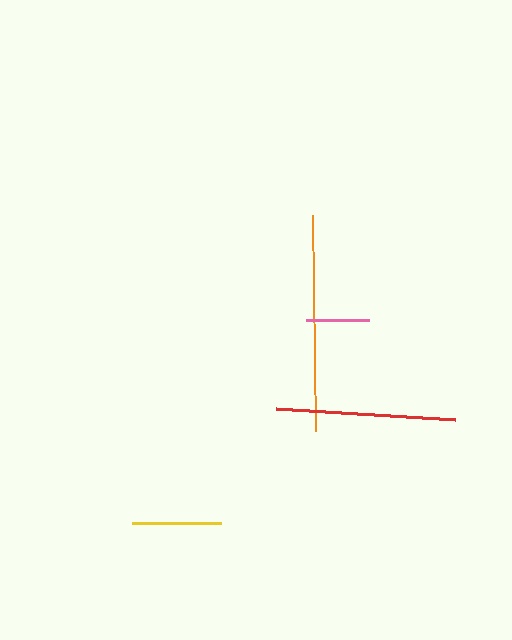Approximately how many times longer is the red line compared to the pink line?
The red line is approximately 2.9 times the length of the pink line.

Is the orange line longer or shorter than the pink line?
The orange line is longer than the pink line.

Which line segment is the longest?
The orange line is the longest at approximately 216 pixels.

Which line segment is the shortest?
The pink line is the shortest at approximately 63 pixels.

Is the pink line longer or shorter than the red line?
The red line is longer than the pink line.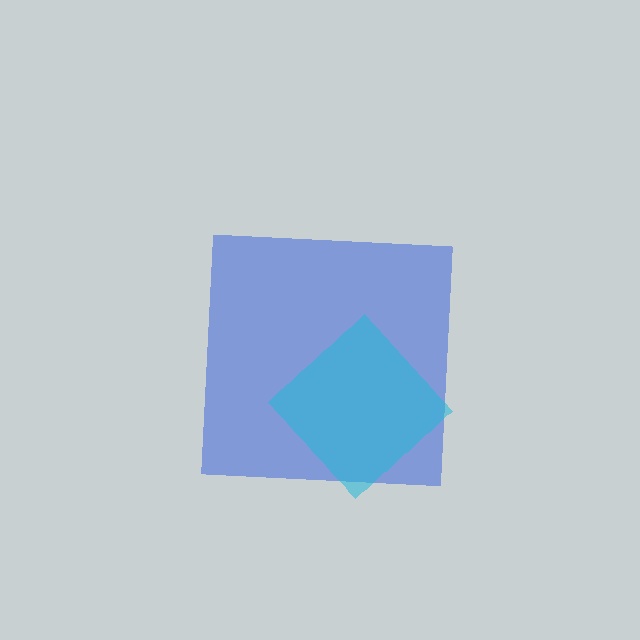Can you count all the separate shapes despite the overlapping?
Yes, there are 2 separate shapes.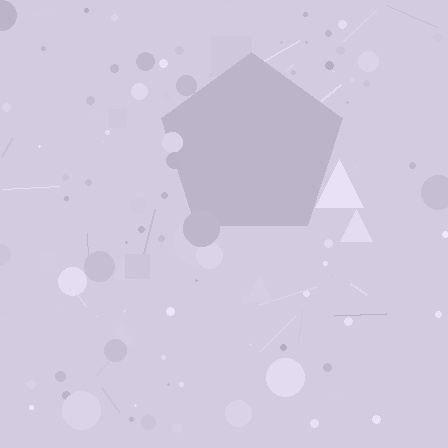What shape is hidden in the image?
A pentagon is hidden in the image.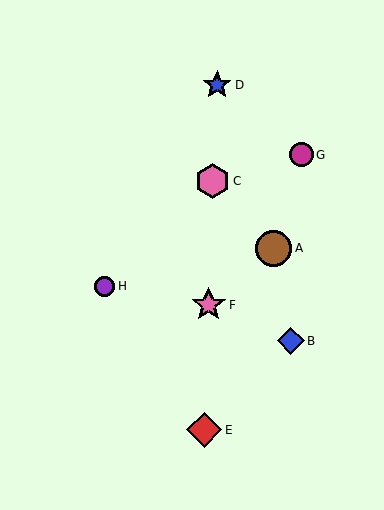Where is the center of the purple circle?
The center of the purple circle is at (105, 286).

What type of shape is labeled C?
Shape C is a pink hexagon.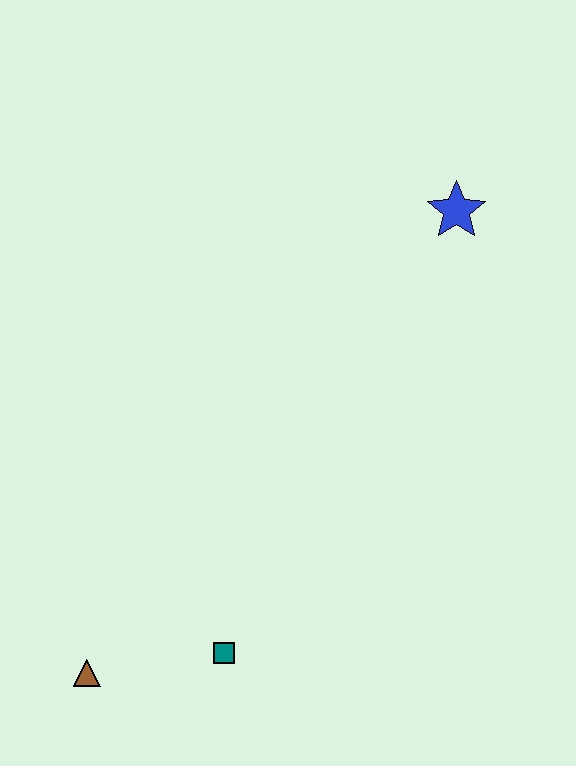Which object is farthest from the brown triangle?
The blue star is farthest from the brown triangle.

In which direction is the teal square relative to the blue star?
The teal square is below the blue star.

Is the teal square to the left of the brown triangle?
No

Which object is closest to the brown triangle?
The teal square is closest to the brown triangle.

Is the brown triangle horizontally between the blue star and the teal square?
No